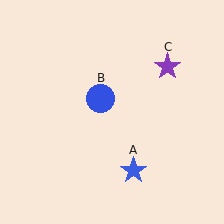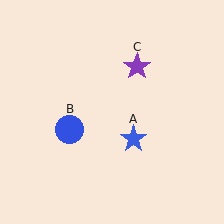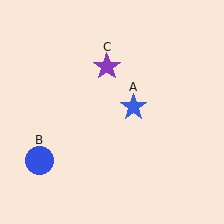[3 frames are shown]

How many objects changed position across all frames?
3 objects changed position: blue star (object A), blue circle (object B), purple star (object C).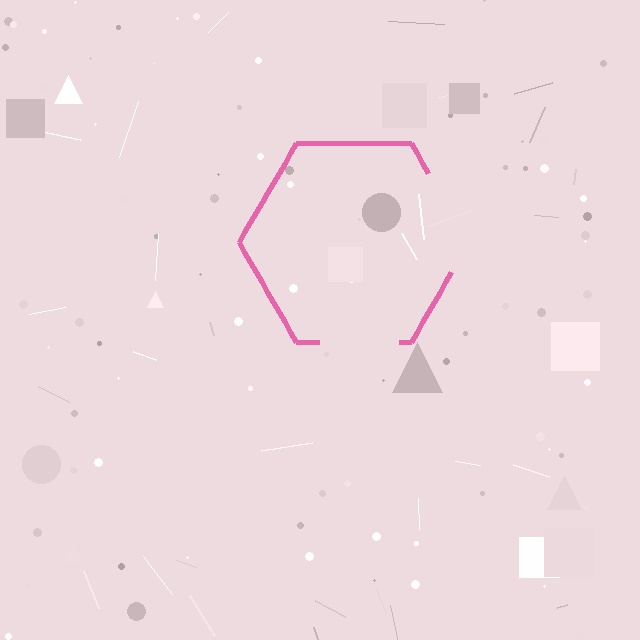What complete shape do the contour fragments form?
The contour fragments form a hexagon.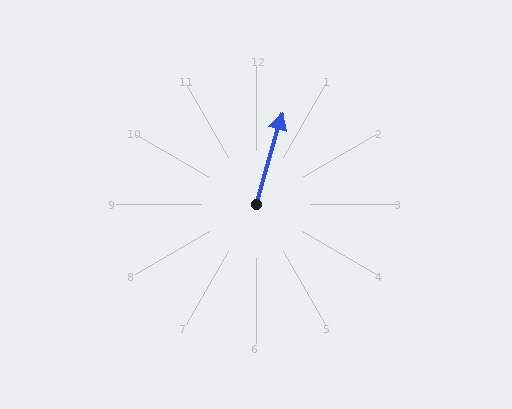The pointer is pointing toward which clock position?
Roughly 1 o'clock.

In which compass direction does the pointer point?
North.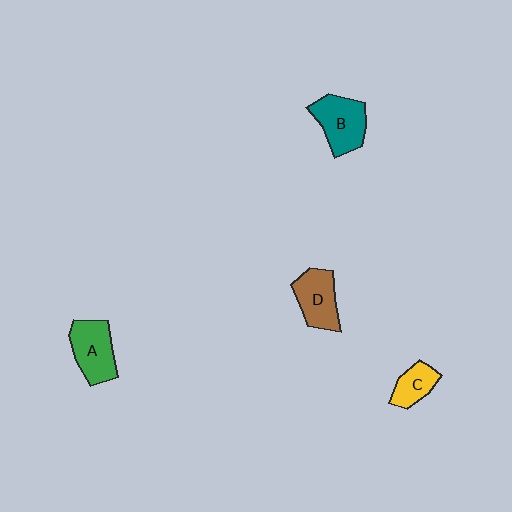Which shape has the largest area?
Shape B (teal).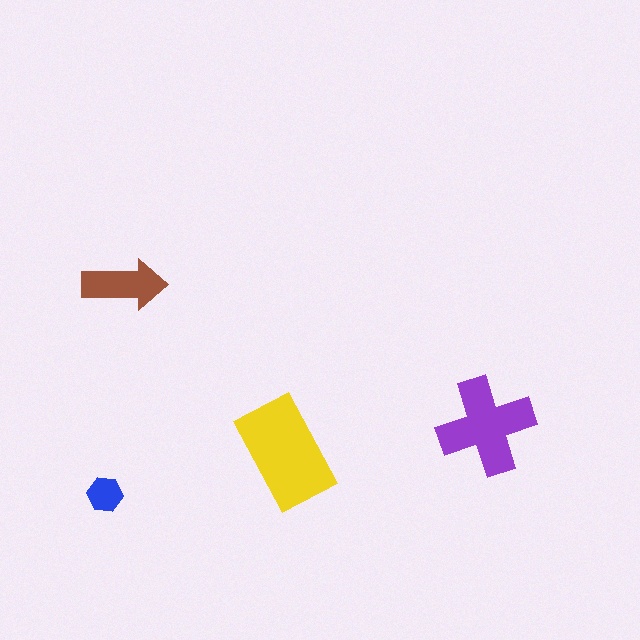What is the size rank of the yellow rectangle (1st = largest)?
1st.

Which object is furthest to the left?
The blue hexagon is leftmost.